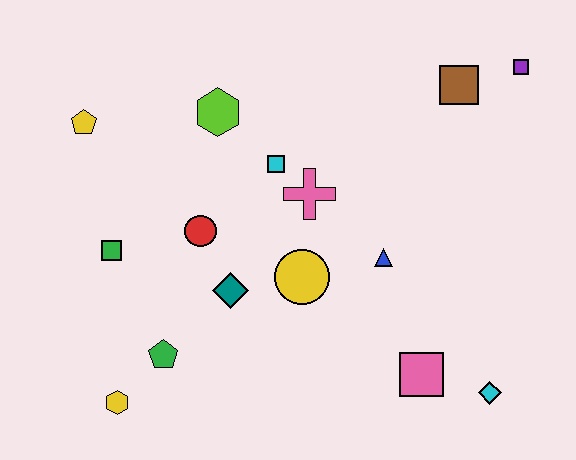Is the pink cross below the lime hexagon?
Yes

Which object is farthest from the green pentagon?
The purple square is farthest from the green pentagon.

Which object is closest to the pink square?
The cyan diamond is closest to the pink square.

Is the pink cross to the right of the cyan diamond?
No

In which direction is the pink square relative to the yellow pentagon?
The pink square is to the right of the yellow pentagon.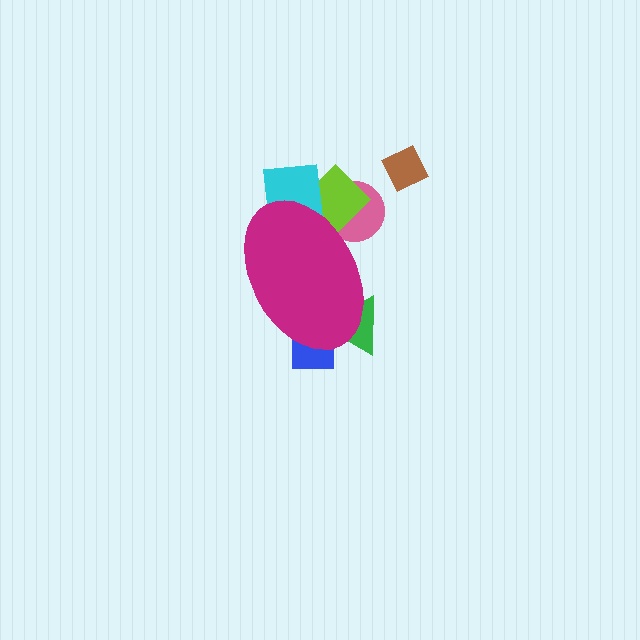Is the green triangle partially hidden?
Yes, the green triangle is partially hidden behind the magenta ellipse.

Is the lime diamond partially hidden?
Yes, the lime diamond is partially hidden behind the magenta ellipse.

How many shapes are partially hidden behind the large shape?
5 shapes are partially hidden.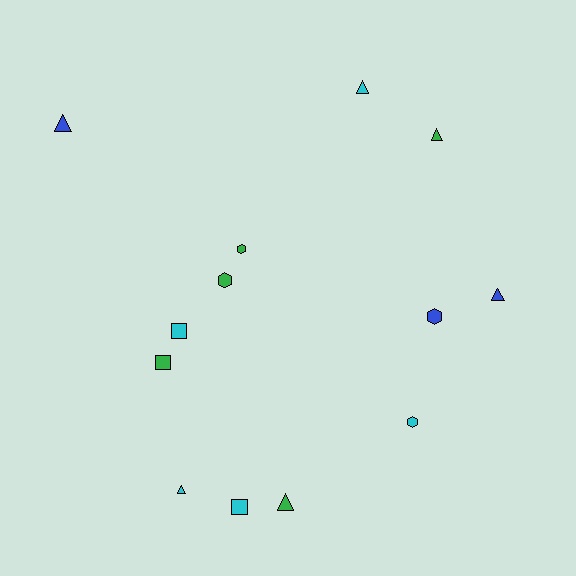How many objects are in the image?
There are 13 objects.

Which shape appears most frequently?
Triangle, with 6 objects.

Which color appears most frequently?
Green, with 5 objects.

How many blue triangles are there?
There are 2 blue triangles.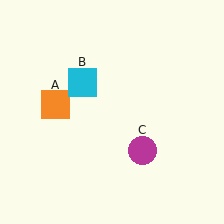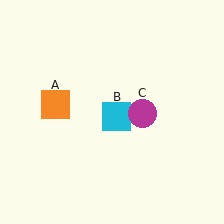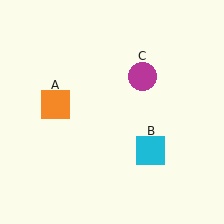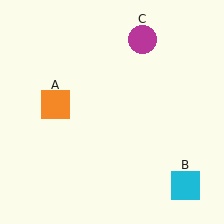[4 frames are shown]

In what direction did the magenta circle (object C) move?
The magenta circle (object C) moved up.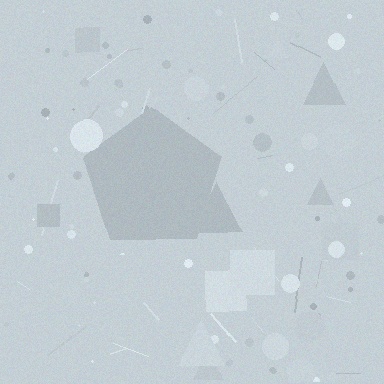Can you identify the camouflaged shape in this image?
The camouflaged shape is a pentagon.